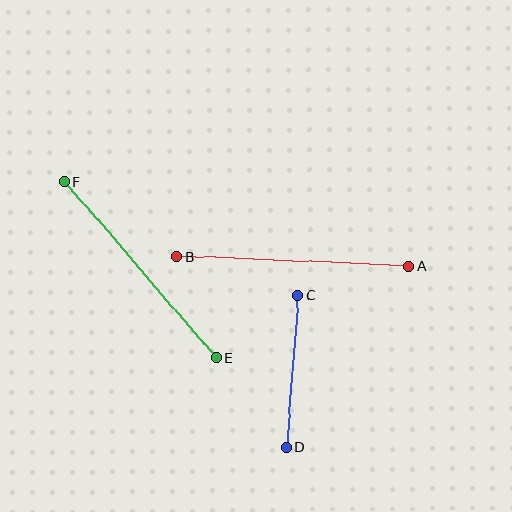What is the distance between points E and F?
The distance is approximately 233 pixels.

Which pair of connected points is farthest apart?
Points E and F are farthest apart.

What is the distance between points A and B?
The distance is approximately 233 pixels.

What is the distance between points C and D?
The distance is approximately 152 pixels.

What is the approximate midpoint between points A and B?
The midpoint is at approximately (293, 262) pixels.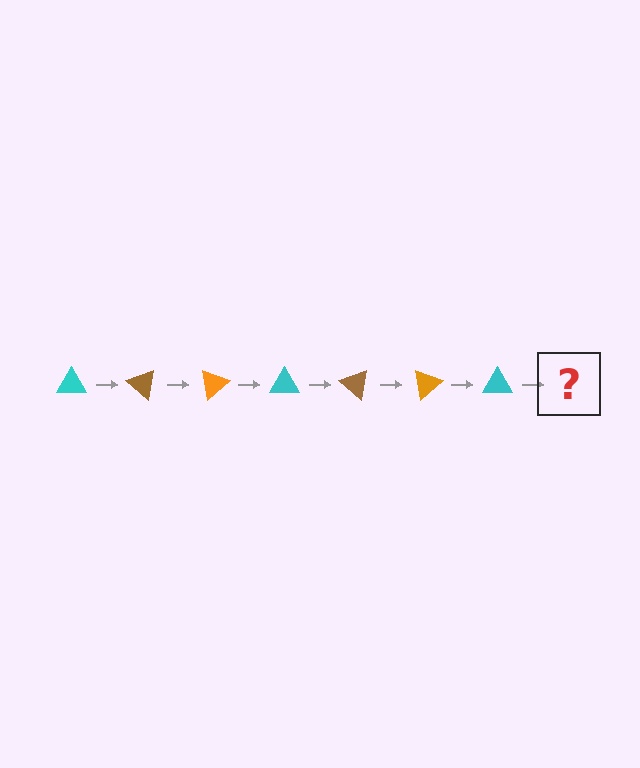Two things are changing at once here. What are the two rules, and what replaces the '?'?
The two rules are that it rotates 40 degrees each step and the color cycles through cyan, brown, and orange. The '?' should be a brown triangle, rotated 280 degrees from the start.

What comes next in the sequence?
The next element should be a brown triangle, rotated 280 degrees from the start.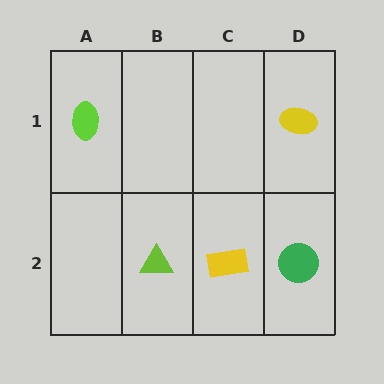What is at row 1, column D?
A yellow ellipse.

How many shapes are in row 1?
2 shapes.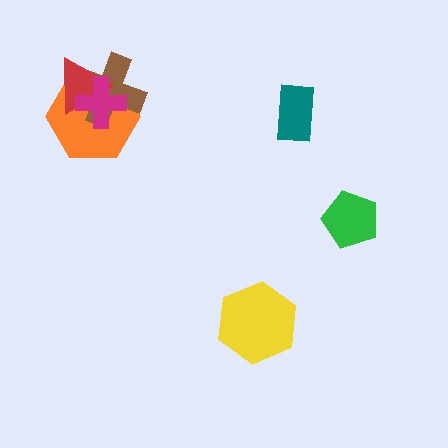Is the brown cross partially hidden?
Yes, it is partially covered by another shape.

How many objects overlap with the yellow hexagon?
0 objects overlap with the yellow hexagon.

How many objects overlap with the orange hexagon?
3 objects overlap with the orange hexagon.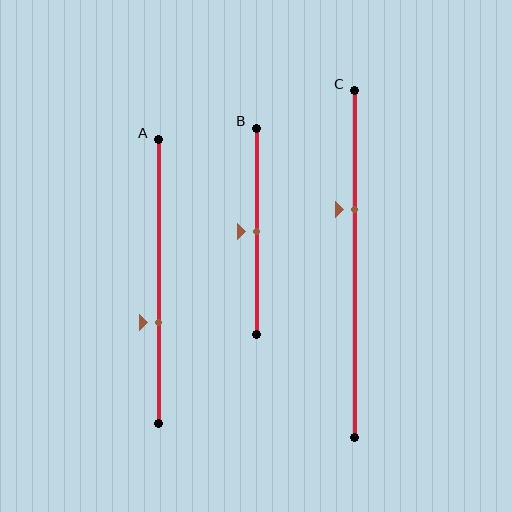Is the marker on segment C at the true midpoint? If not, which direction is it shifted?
No, the marker on segment C is shifted upward by about 16% of the segment length.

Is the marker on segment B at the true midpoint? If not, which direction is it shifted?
Yes, the marker on segment B is at the true midpoint.